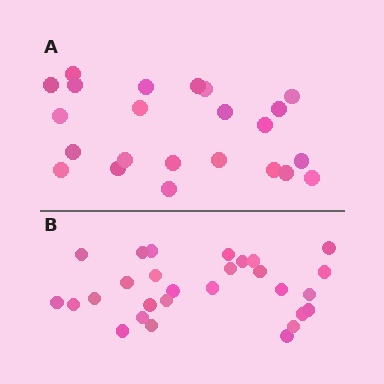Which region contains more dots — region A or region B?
Region B (the bottom region) has more dots.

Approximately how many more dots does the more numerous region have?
Region B has about 5 more dots than region A.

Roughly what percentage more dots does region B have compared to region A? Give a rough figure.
About 20% more.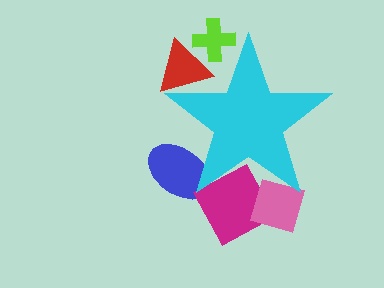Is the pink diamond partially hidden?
Yes, the pink diamond is partially hidden behind the cyan star.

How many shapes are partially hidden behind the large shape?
5 shapes are partially hidden.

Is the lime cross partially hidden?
Yes, the lime cross is partially hidden behind the cyan star.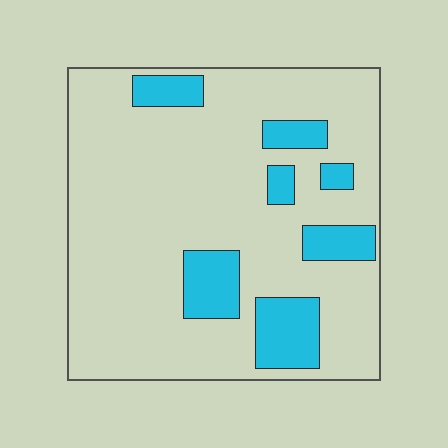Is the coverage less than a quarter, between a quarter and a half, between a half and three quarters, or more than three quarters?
Less than a quarter.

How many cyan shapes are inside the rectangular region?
7.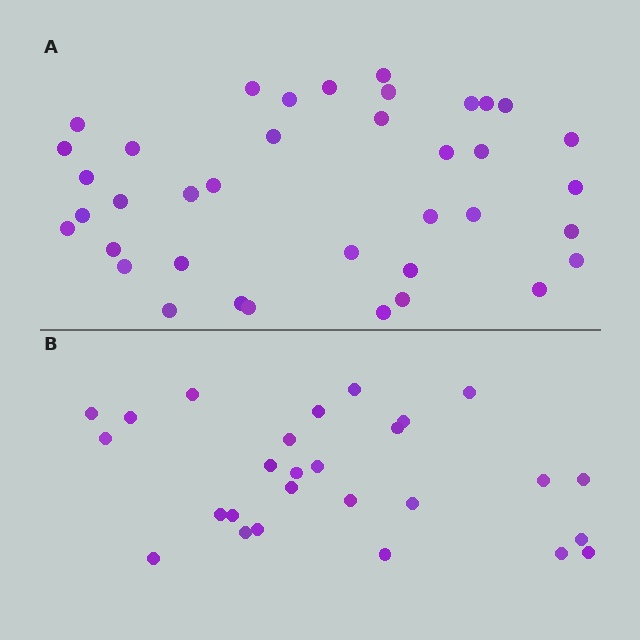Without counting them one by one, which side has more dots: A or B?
Region A (the top region) has more dots.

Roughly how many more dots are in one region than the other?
Region A has roughly 12 or so more dots than region B.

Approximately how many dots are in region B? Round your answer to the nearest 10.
About 30 dots. (The exact count is 27, which rounds to 30.)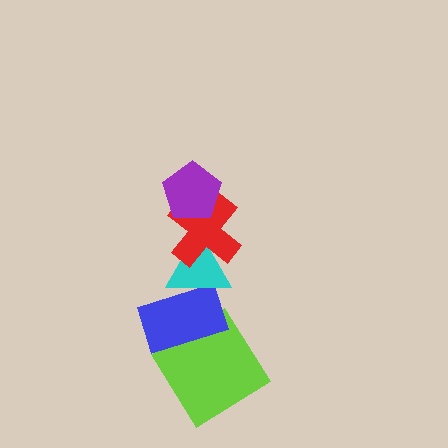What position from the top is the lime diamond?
The lime diamond is 5th from the top.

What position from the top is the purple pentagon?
The purple pentagon is 1st from the top.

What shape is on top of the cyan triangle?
The red cross is on top of the cyan triangle.